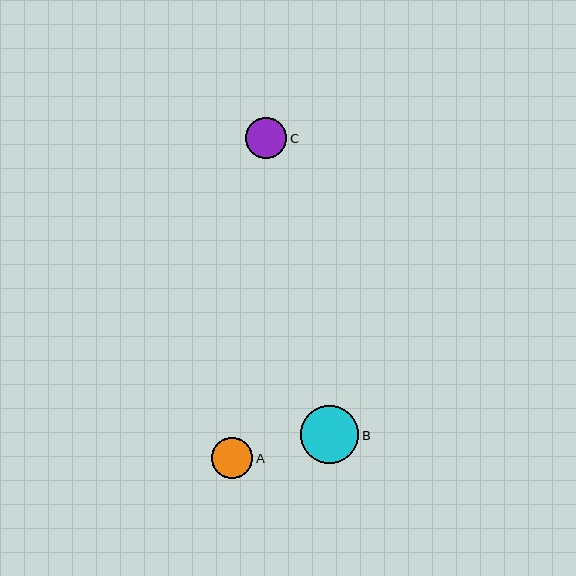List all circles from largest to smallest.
From largest to smallest: B, A, C.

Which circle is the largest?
Circle B is the largest with a size of approximately 58 pixels.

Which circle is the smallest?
Circle C is the smallest with a size of approximately 41 pixels.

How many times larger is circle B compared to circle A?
Circle B is approximately 1.4 times the size of circle A.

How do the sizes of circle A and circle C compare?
Circle A and circle C are approximately the same size.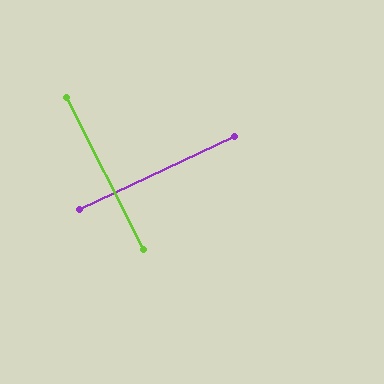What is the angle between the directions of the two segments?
Approximately 88 degrees.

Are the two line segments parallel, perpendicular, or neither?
Perpendicular — they meet at approximately 88°.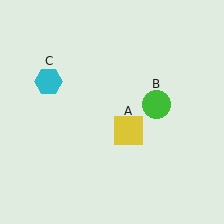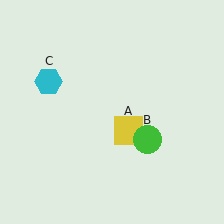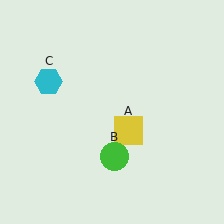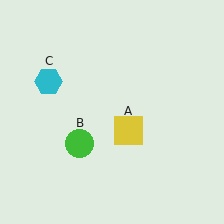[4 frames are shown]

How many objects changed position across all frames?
1 object changed position: green circle (object B).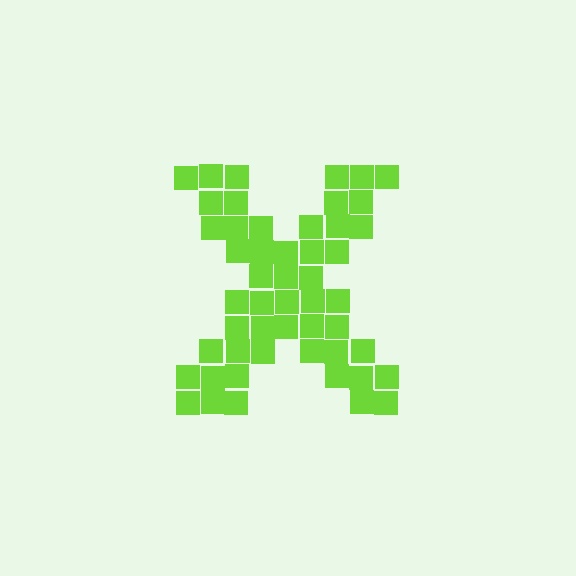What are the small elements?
The small elements are squares.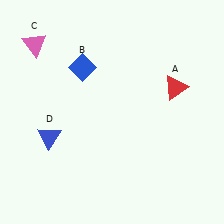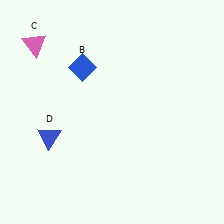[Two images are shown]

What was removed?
The red triangle (A) was removed in Image 2.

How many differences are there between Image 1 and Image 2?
There is 1 difference between the two images.